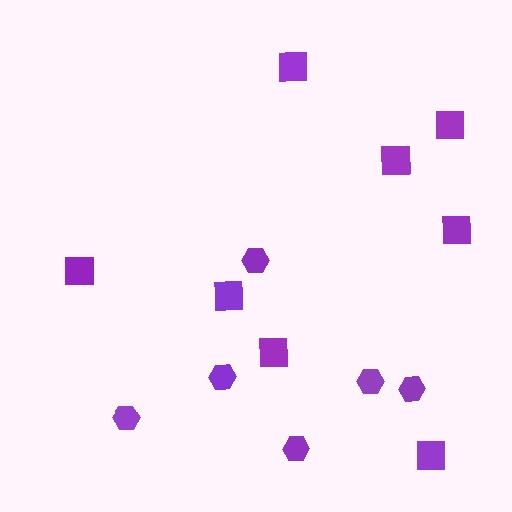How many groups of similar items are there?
There are 2 groups: one group of squares (8) and one group of hexagons (6).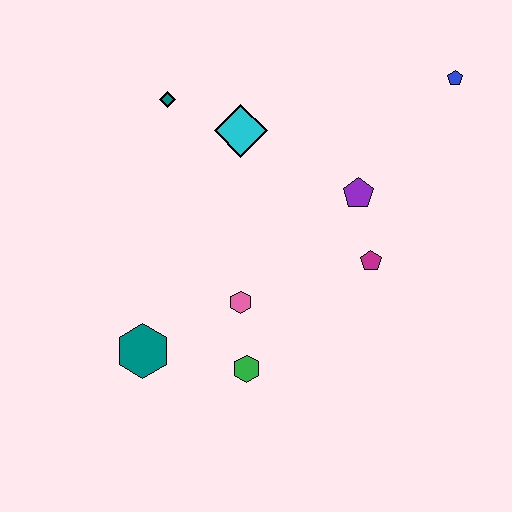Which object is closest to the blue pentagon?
The purple pentagon is closest to the blue pentagon.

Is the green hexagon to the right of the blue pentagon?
No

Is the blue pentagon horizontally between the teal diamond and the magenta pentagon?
No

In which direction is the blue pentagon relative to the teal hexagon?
The blue pentagon is to the right of the teal hexagon.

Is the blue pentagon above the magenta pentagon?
Yes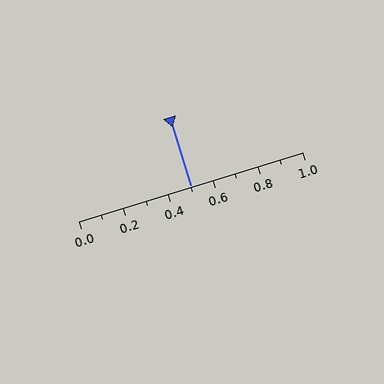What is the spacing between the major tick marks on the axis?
The major ticks are spaced 0.2 apart.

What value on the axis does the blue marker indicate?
The marker indicates approximately 0.5.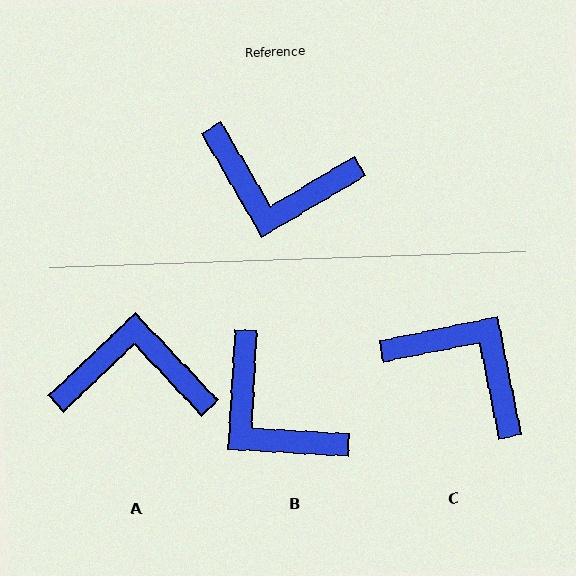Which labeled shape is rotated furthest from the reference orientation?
A, about 167 degrees away.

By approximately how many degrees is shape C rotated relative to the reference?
Approximately 161 degrees counter-clockwise.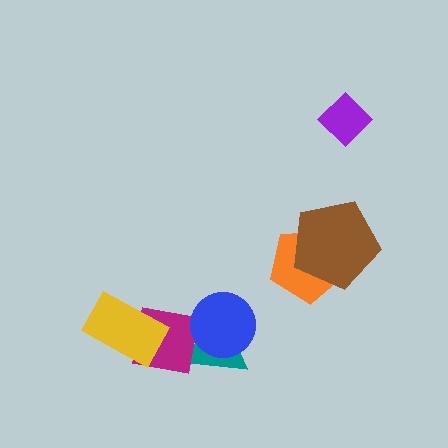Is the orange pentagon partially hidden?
Yes, it is partially covered by another shape.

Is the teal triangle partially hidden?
Yes, it is partially covered by another shape.